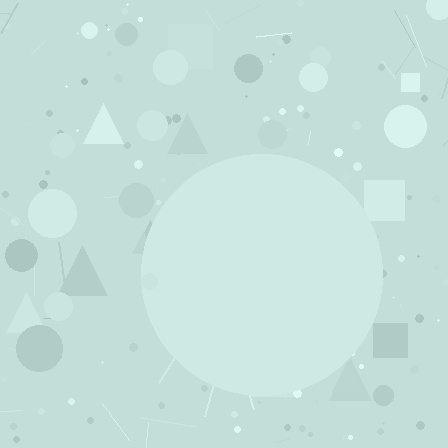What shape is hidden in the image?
A circle is hidden in the image.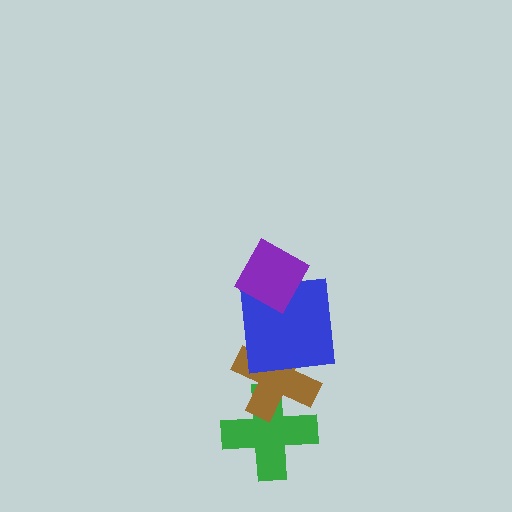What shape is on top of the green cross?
The brown cross is on top of the green cross.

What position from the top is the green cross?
The green cross is 4th from the top.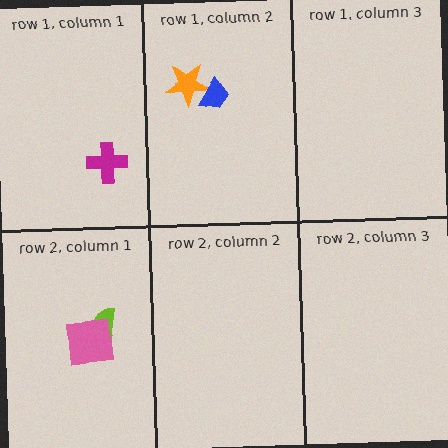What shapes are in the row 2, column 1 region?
The lime semicircle, the pink square.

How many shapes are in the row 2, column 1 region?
2.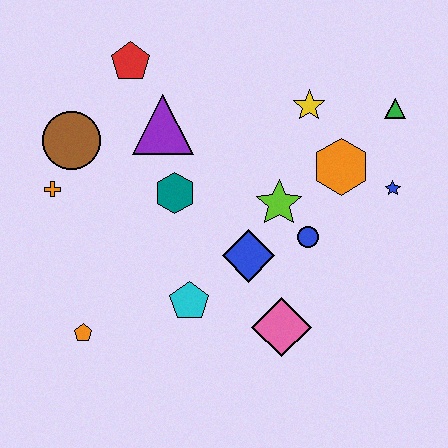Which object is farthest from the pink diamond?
The red pentagon is farthest from the pink diamond.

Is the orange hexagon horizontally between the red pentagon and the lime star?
No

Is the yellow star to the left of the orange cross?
No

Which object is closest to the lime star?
The blue circle is closest to the lime star.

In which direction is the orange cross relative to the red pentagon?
The orange cross is below the red pentagon.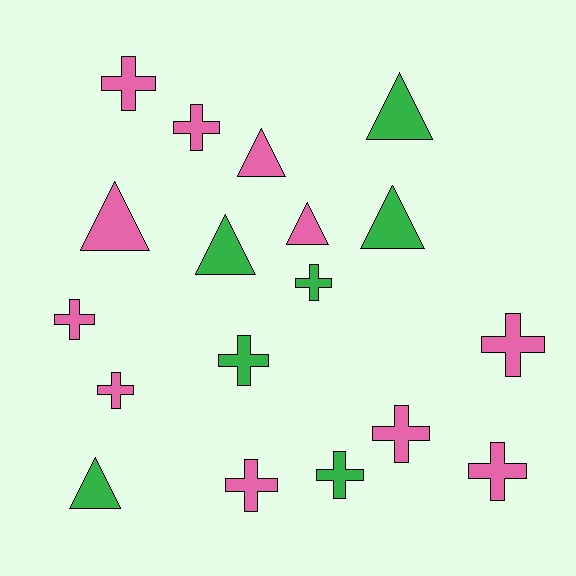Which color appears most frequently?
Pink, with 11 objects.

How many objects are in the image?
There are 18 objects.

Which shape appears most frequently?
Cross, with 11 objects.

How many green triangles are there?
There are 4 green triangles.